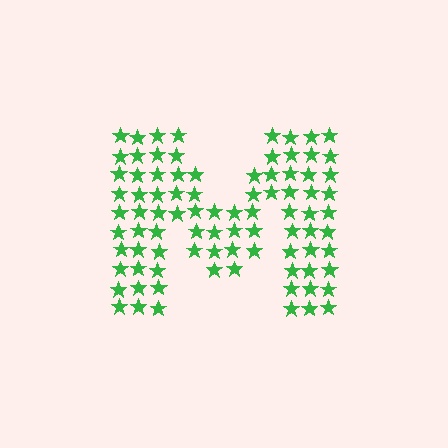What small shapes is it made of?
It is made of small stars.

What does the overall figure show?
The overall figure shows the letter M.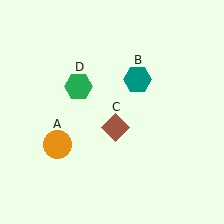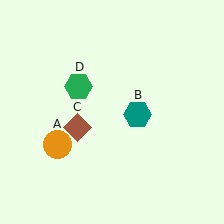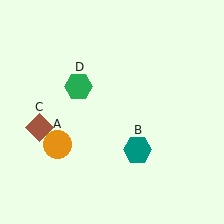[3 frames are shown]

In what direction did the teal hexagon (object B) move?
The teal hexagon (object B) moved down.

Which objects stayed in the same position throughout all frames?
Orange circle (object A) and green hexagon (object D) remained stationary.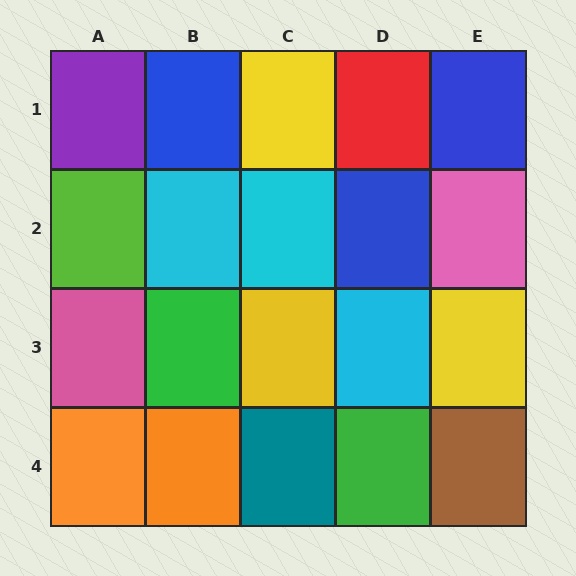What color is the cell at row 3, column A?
Pink.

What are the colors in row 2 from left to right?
Lime, cyan, cyan, blue, pink.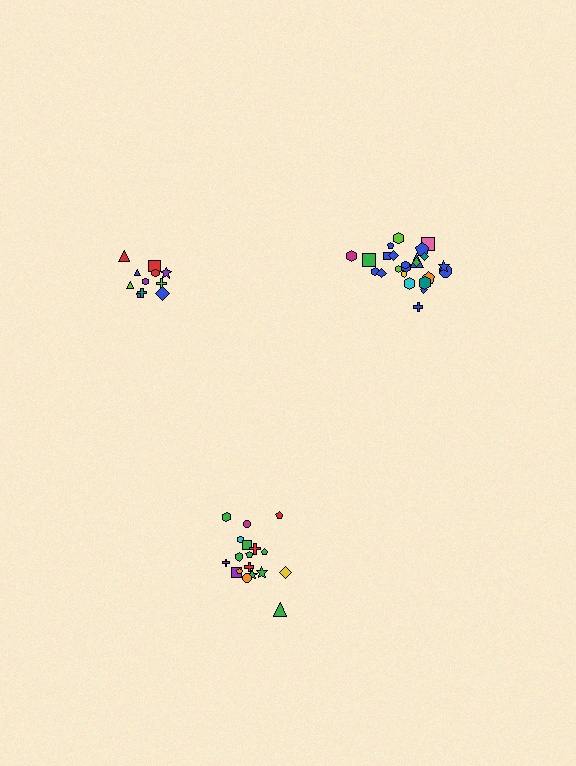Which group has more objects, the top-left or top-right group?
The top-right group.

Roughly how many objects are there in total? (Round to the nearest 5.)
Roughly 55 objects in total.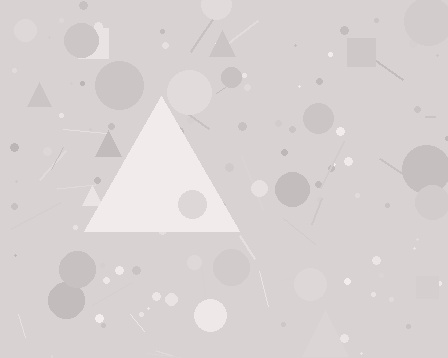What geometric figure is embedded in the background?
A triangle is embedded in the background.